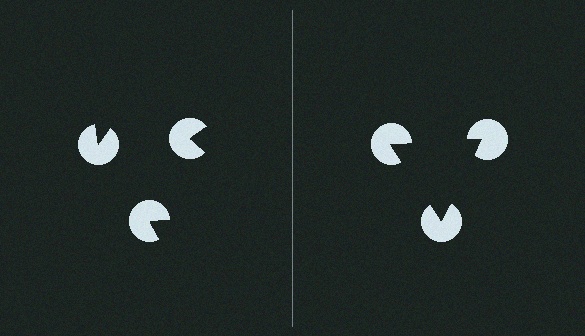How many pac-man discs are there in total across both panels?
6 — 3 on each side.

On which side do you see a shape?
An illusory triangle appears on the right side. On the left side the wedge cuts are rotated, so no coherent shape forms.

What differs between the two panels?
The pac-man discs are positioned identically on both sides; only the wedge orientations differ. On the right they align to a triangle; on the left they are misaligned.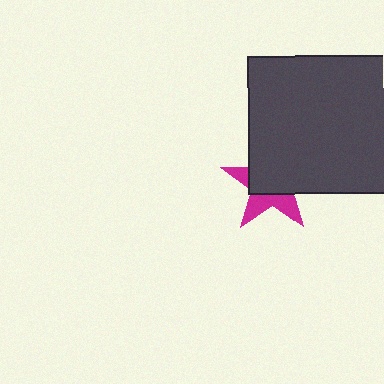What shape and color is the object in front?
The object in front is a dark gray square.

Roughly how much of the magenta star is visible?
A small part of it is visible (roughly 39%).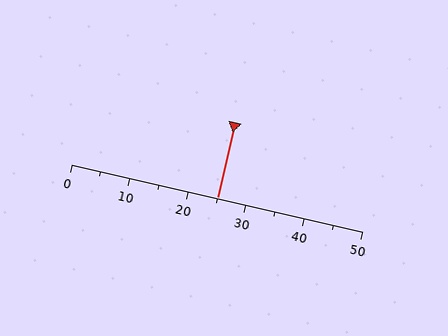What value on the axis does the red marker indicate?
The marker indicates approximately 25.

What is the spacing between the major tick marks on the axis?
The major ticks are spaced 10 apart.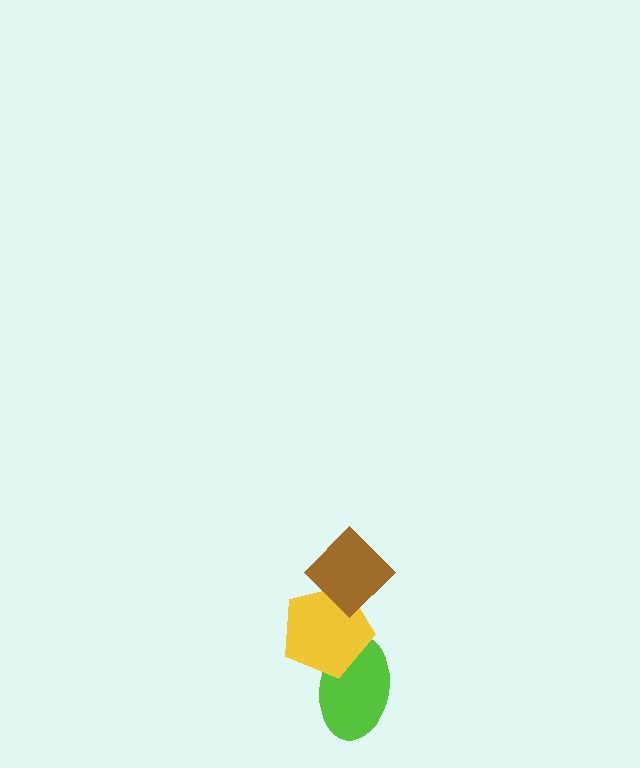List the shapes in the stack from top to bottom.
From top to bottom: the brown diamond, the yellow pentagon, the lime ellipse.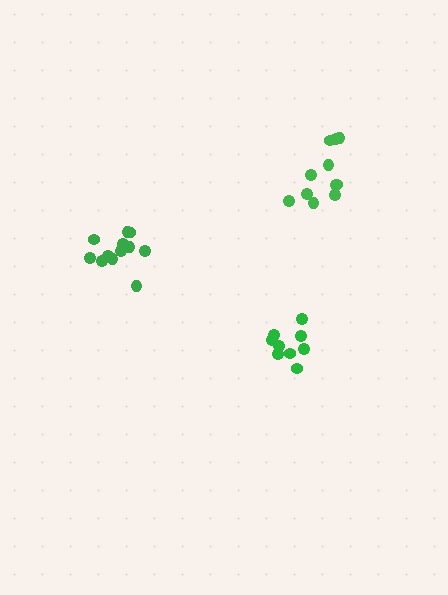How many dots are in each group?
Group 1: 9 dots, Group 2: 12 dots, Group 3: 11 dots (32 total).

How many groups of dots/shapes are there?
There are 3 groups.